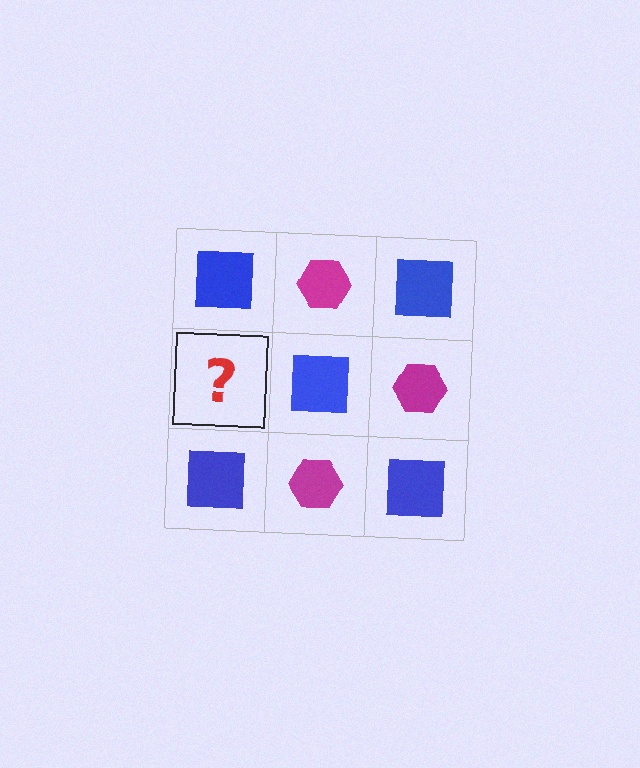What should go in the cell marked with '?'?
The missing cell should contain a magenta hexagon.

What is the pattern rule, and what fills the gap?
The rule is that it alternates blue square and magenta hexagon in a checkerboard pattern. The gap should be filled with a magenta hexagon.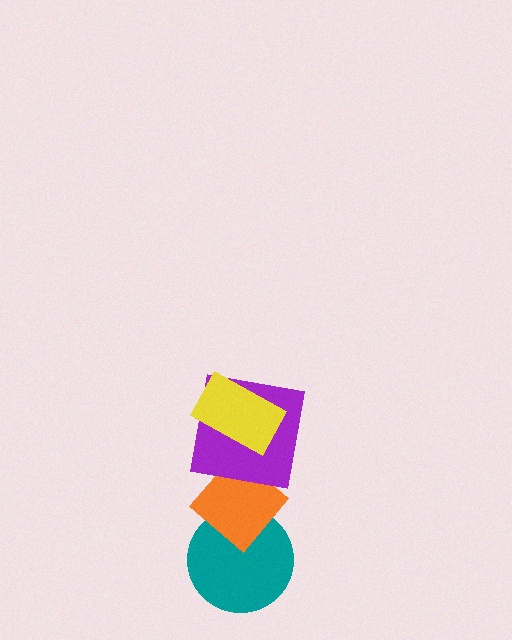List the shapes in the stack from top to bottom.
From top to bottom: the yellow rectangle, the purple square, the orange diamond, the teal circle.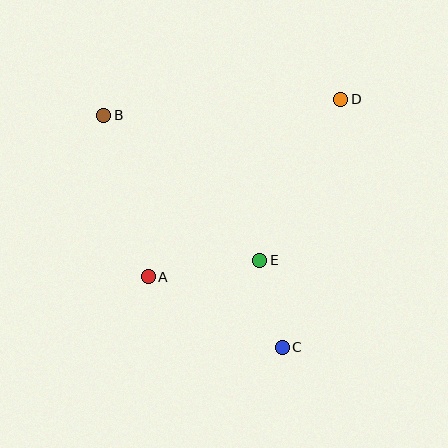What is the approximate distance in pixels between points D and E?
The distance between D and E is approximately 180 pixels.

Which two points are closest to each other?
Points C and E are closest to each other.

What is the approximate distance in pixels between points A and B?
The distance between A and B is approximately 167 pixels.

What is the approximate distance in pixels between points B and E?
The distance between B and E is approximately 213 pixels.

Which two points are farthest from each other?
Points B and C are farthest from each other.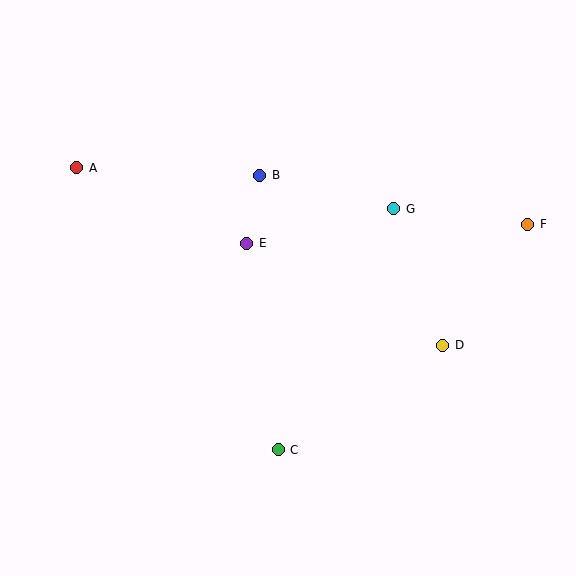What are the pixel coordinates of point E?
Point E is at (247, 243).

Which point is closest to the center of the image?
Point E at (247, 243) is closest to the center.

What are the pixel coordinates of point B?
Point B is at (260, 175).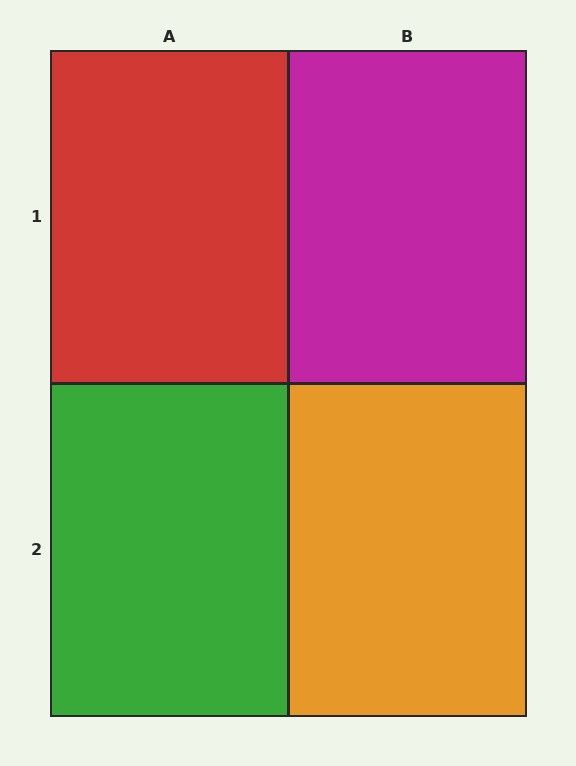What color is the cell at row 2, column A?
Green.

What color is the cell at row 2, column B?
Orange.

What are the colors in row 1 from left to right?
Red, magenta.